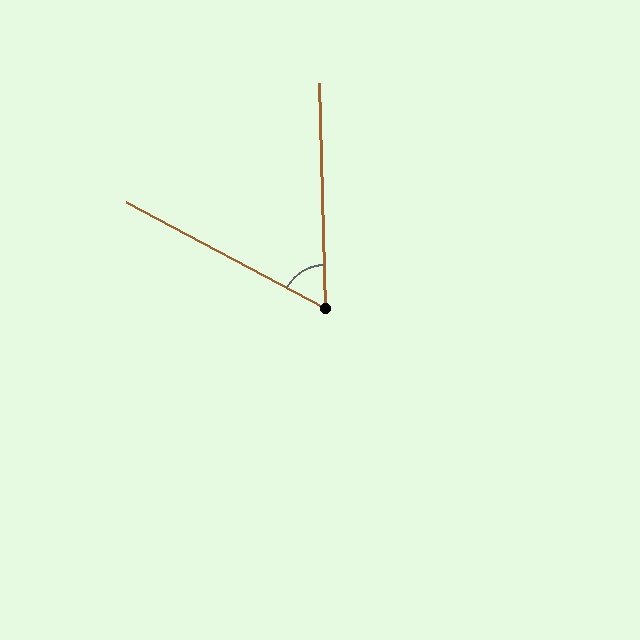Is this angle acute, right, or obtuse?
It is acute.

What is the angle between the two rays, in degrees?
Approximately 61 degrees.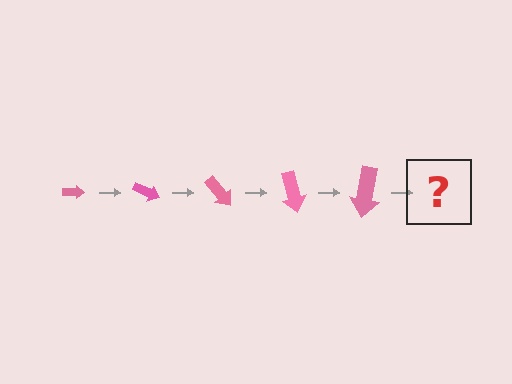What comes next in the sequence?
The next element should be an arrow, larger than the previous one and rotated 125 degrees from the start.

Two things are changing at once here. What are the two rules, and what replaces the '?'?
The two rules are that the arrow grows larger each step and it rotates 25 degrees each step. The '?' should be an arrow, larger than the previous one and rotated 125 degrees from the start.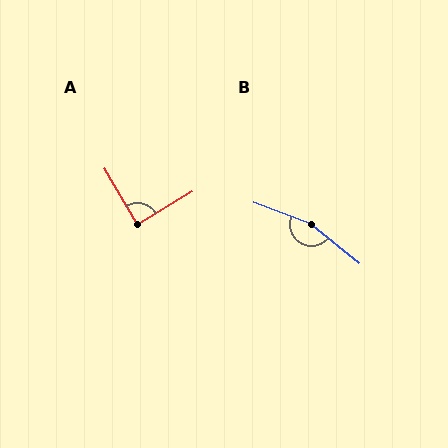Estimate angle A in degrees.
Approximately 90 degrees.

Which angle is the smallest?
A, at approximately 90 degrees.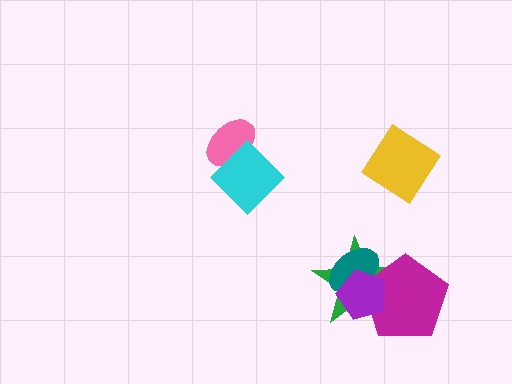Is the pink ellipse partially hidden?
Yes, it is partially covered by another shape.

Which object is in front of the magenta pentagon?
The purple pentagon is in front of the magenta pentagon.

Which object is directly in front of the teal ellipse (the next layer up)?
The magenta pentagon is directly in front of the teal ellipse.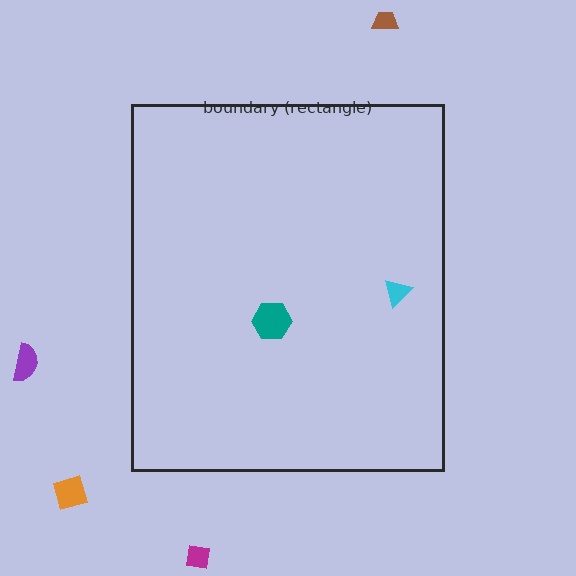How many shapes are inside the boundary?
2 inside, 4 outside.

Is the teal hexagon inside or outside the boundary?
Inside.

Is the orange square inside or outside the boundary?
Outside.